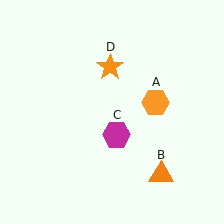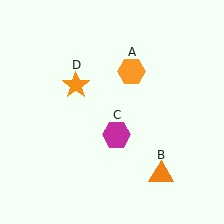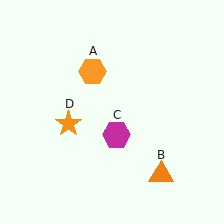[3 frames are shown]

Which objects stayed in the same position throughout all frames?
Orange triangle (object B) and magenta hexagon (object C) remained stationary.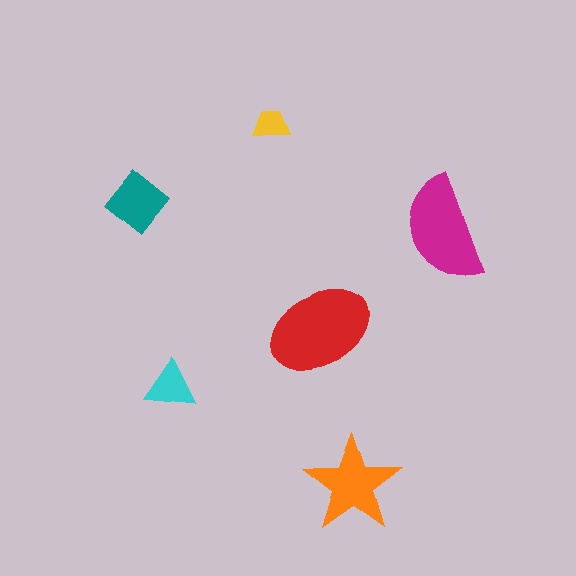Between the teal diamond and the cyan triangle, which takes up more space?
The teal diamond.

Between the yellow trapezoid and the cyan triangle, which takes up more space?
The cyan triangle.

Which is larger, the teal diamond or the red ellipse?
The red ellipse.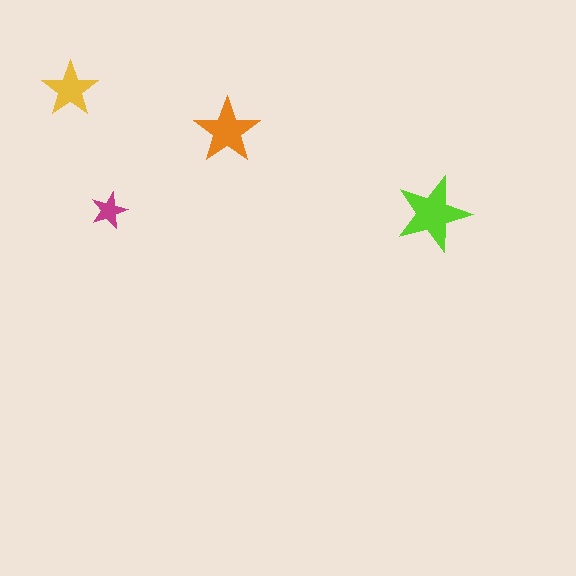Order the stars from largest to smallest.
the lime one, the orange one, the yellow one, the magenta one.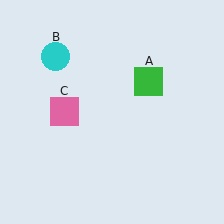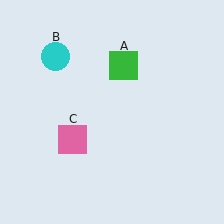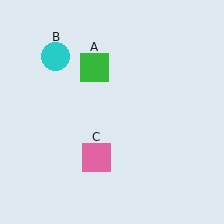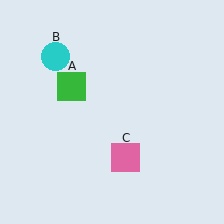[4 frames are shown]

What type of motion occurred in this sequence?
The green square (object A), pink square (object C) rotated counterclockwise around the center of the scene.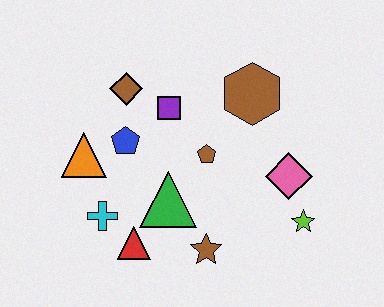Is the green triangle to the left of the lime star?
Yes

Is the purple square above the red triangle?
Yes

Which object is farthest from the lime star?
The orange triangle is farthest from the lime star.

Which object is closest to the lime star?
The pink diamond is closest to the lime star.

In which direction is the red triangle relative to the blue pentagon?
The red triangle is below the blue pentagon.